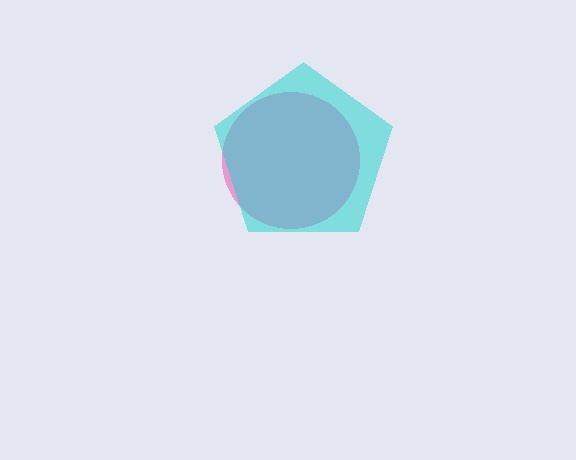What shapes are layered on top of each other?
The layered shapes are: a pink circle, a cyan pentagon.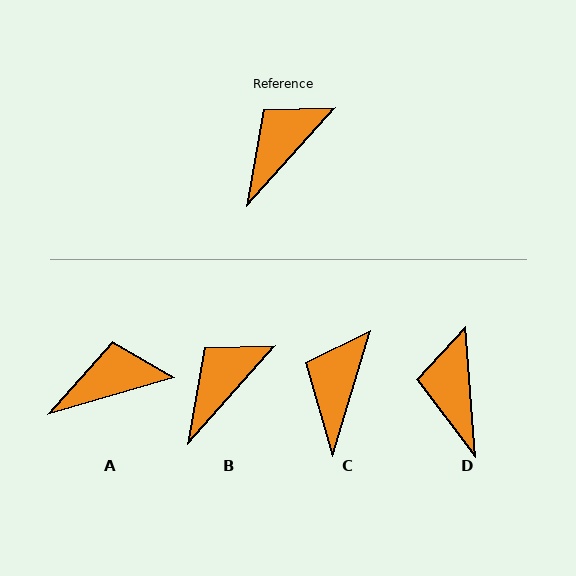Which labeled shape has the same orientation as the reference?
B.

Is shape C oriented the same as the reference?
No, it is off by about 25 degrees.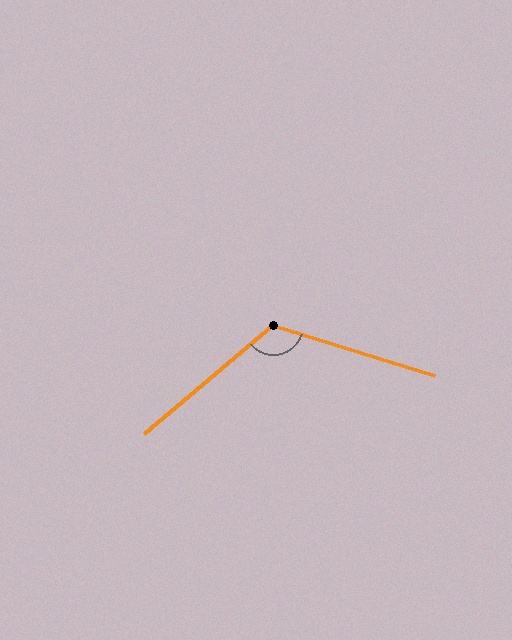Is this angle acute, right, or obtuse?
It is obtuse.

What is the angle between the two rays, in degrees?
Approximately 123 degrees.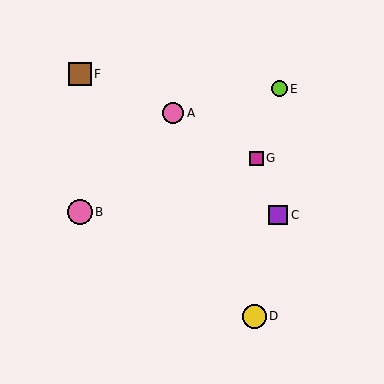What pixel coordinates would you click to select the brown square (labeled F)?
Click at (80, 74) to select the brown square F.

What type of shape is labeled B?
Shape B is a pink circle.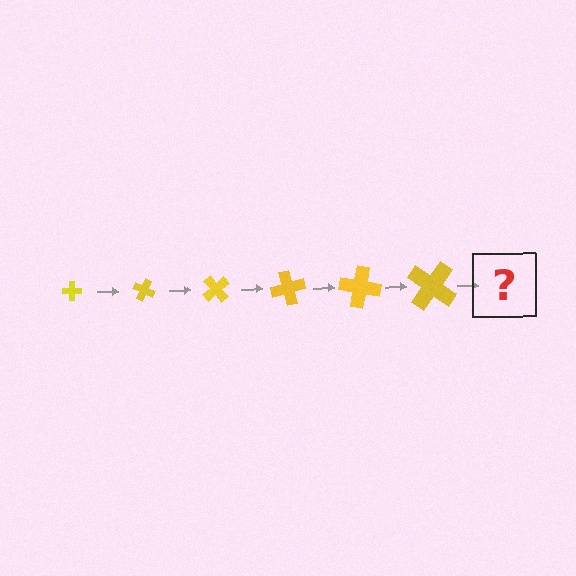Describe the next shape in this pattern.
It should be a cross, larger than the previous one and rotated 150 degrees from the start.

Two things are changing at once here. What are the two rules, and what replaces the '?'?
The two rules are that the cross grows larger each step and it rotates 25 degrees each step. The '?' should be a cross, larger than the previous one and rotated 150 degrees from the start.